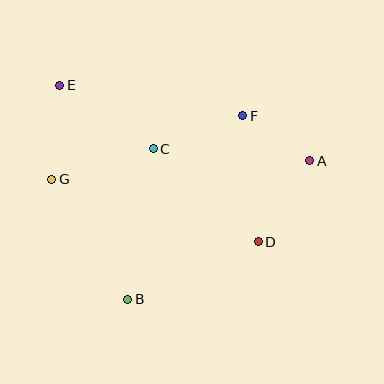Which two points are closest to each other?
Points A and F are closest to each other.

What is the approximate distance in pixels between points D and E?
The distance between D and E is approximately 253 pixels.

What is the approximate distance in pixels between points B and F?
The distance between B and F is approximately 217 pixels.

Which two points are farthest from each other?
Points A and E are farthest from each other.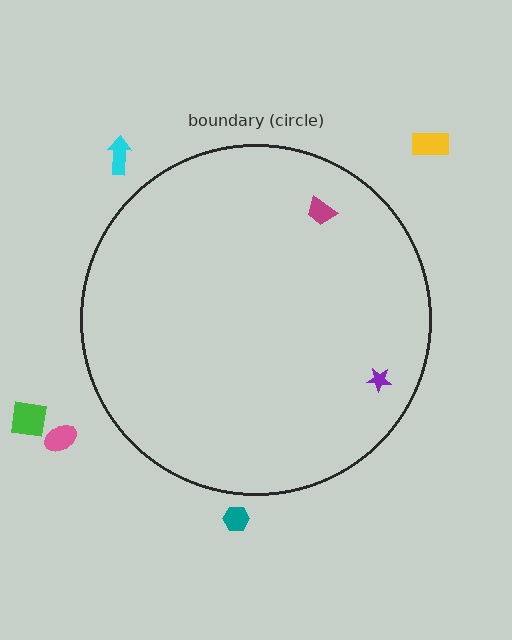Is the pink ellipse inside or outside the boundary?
Outside.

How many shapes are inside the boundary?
2 inside, 5 outside.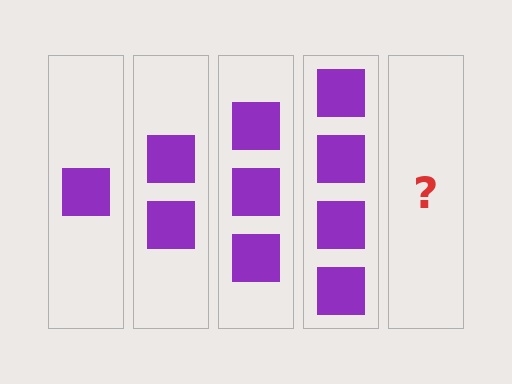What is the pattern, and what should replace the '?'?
The pattern is that each step adds one more square. The '?' should be 5 squares.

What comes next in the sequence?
The next element should be 5 squares.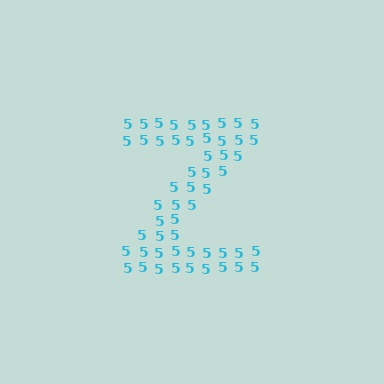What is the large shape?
The large shape is the letter Z.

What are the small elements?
The small elements are digit 5's.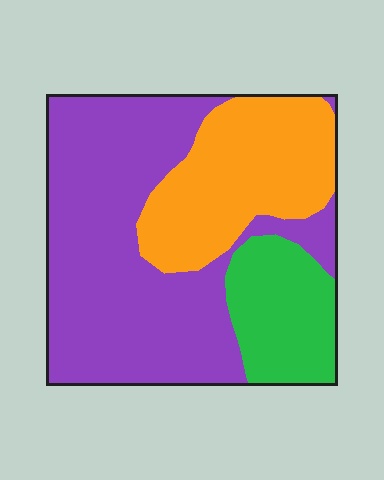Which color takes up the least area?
Green, at roughly 15%.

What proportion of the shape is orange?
Orange covers 28% of the shape.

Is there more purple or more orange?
Purple.